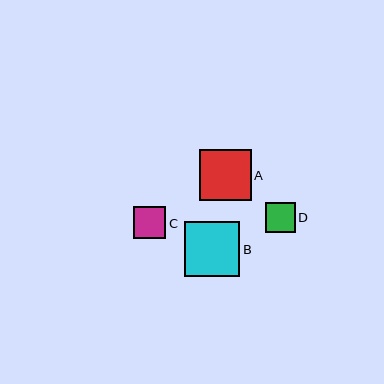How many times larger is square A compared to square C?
Square A is approximately 1.6 times the size of square C.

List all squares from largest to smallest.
From largest to smallest: B, A, C, D.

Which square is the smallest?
Square D is the smallest with a size of approximately 30 pixels.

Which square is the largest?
Square B is the largest with a size of approximately 56 pixels.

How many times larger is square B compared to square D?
Square B is approximately 1.9 times the size of square D.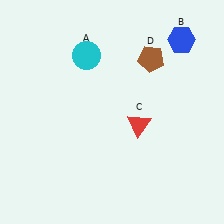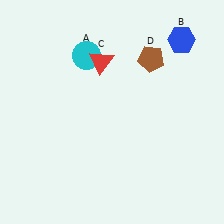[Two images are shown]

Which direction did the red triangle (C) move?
The red triangle (C) moved up.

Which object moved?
The red triangle (C) moved up.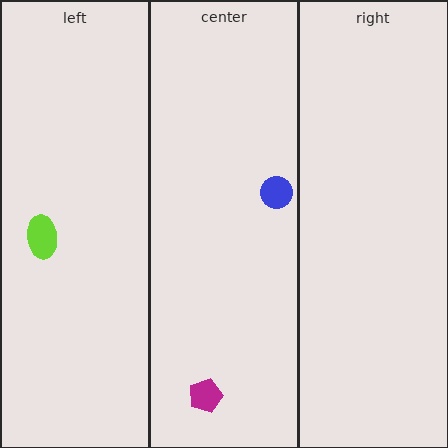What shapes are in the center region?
The magenta pentagon, the blue circle.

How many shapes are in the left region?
1.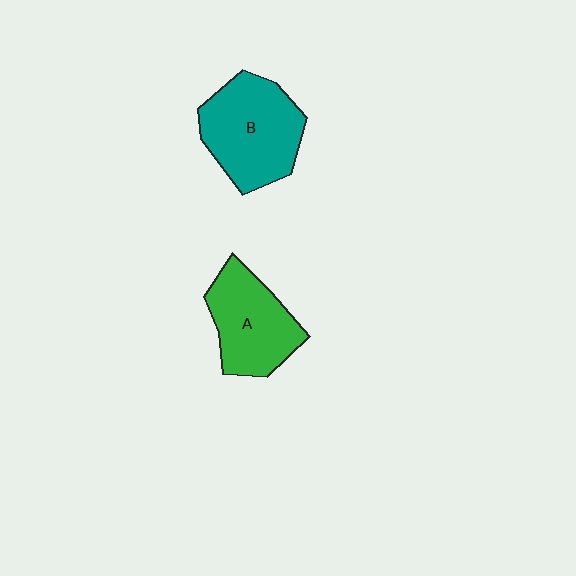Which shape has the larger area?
Shape B (teal).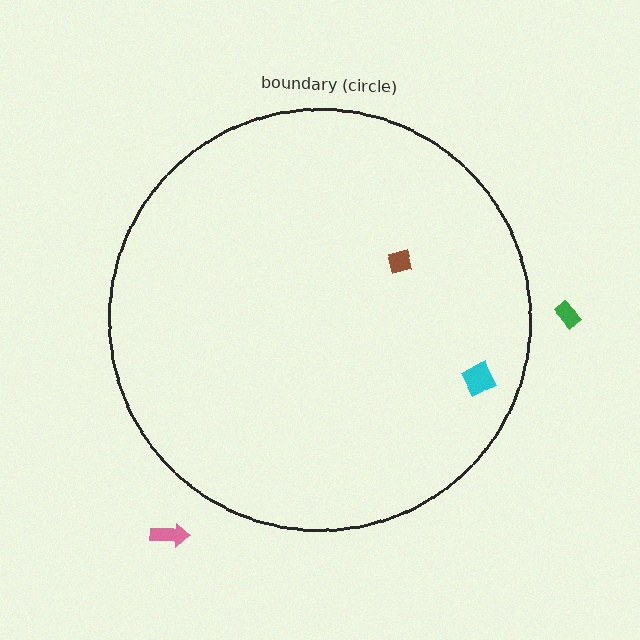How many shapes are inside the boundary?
2 inside, 2 outside.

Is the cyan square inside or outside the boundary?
Inside.